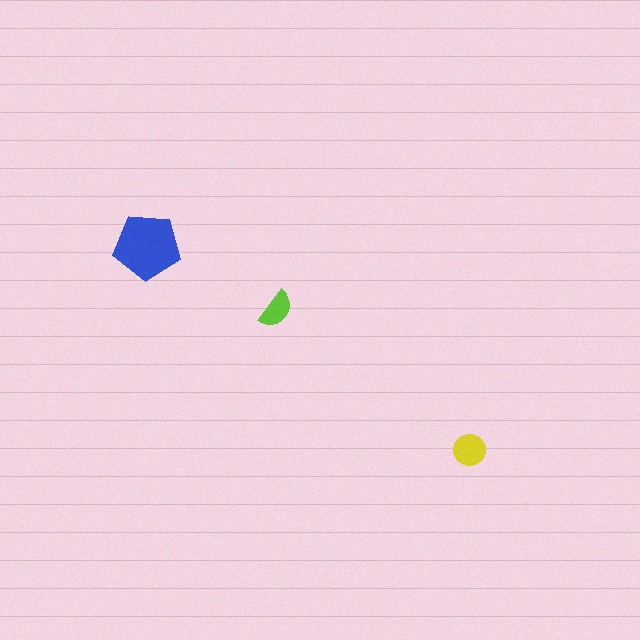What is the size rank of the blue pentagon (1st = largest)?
1st.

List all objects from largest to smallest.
The blue pentagon, the yellow circle, the lime semicircle.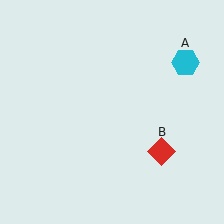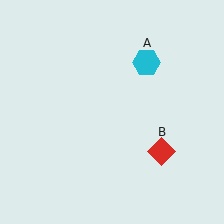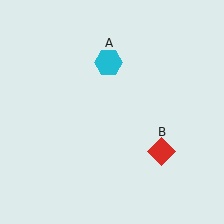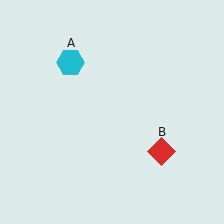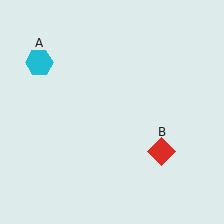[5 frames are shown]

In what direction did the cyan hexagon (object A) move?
The cyan hexagon (object A) moved left.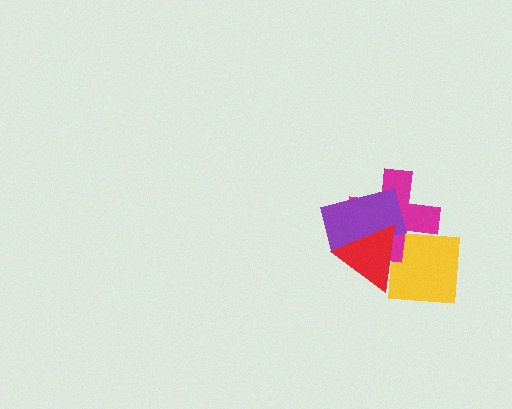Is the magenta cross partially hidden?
Yes, it is partially covered by another shape.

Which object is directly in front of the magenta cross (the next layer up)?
The purple rectangle is directly in front of the magenta cross.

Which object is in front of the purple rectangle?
The red triangle is in front of the purple rectangle.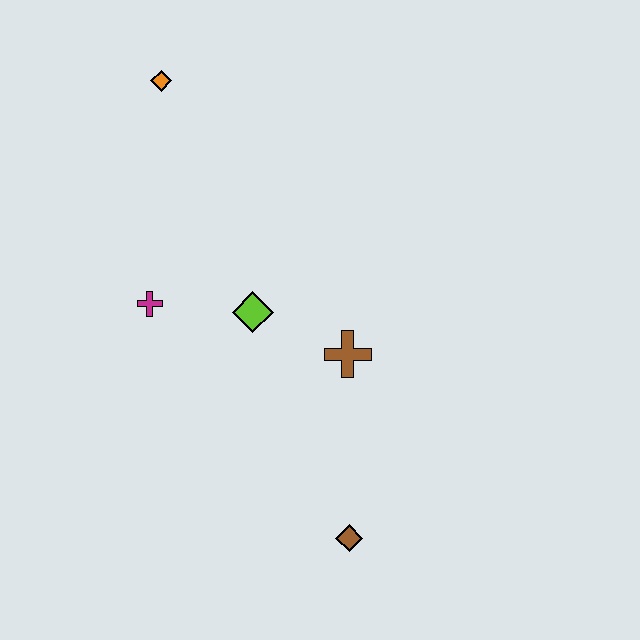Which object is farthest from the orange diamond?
The brown diamond is farthest from the orange diamond.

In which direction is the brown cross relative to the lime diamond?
The brown cross is to the right of the lime diamond.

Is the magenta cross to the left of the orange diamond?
Yes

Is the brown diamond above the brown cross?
No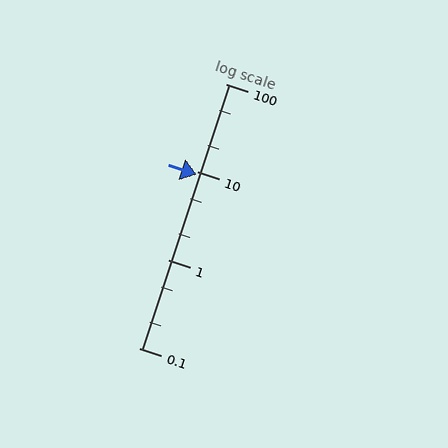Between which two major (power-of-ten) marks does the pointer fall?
The pointer is between 1 and 10.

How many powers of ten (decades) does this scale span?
The scale spans 3 decades, from 0.1 to 100.